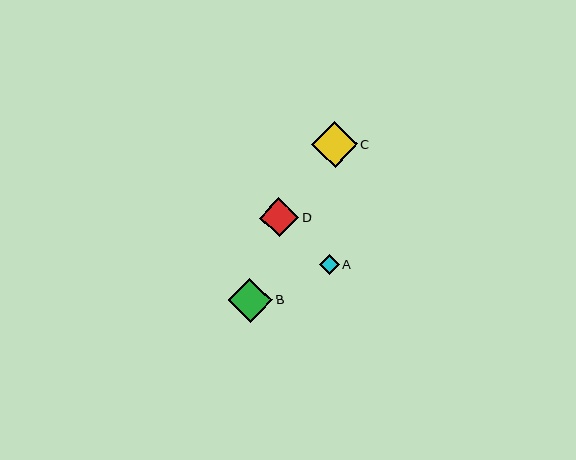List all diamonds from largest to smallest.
From largest to smallest: C, B, D, A.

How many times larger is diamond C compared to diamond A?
Diamond C is approximately 2.3 times the size of diamond A.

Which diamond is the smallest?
Diamond A is the smallest with a size of approximately 20 pixels.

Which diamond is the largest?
Diamond C is the largest with a size of approximately 46 pixels.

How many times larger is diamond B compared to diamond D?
Diamond B is approximately 1.1 times the size of diamond D.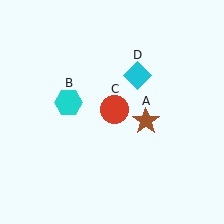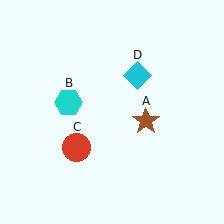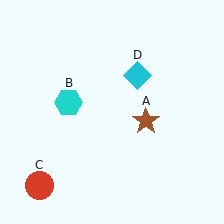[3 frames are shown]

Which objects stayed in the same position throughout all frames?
Brown star (object A) and cyan hexagon (object B) and cyan diamond (object D) remained stationary.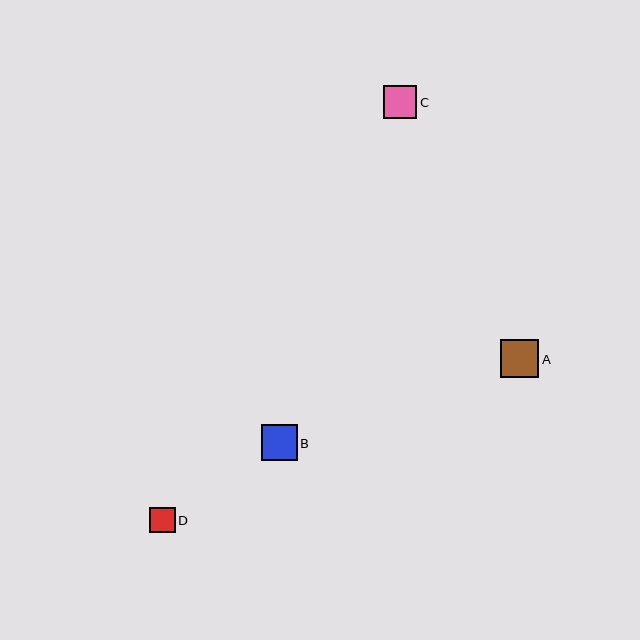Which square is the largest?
Square A is the largest with a size of approximately 38 pixels.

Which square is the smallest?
Square D is the smallest with a size of approximately 26 pixels.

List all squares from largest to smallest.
From largest to smallest: A, B, C, D.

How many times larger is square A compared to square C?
Square A is approximately 1.2 times the size of square C.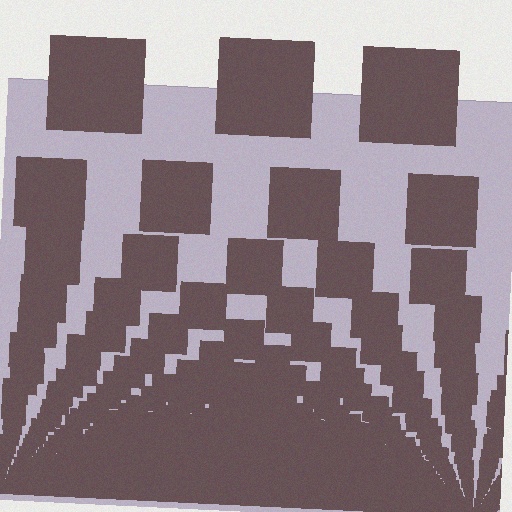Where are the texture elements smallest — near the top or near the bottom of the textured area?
Near the bottom.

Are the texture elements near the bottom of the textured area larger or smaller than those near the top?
Smaller. The gradient is inverted — elements near the bottom are smaller and denser.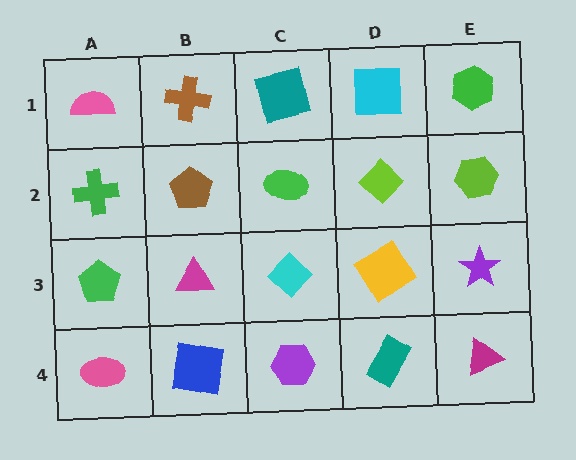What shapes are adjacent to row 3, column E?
A lime hexagon (row 2, column E), a magenta triangle (row 4, column E), a yellow diamond (row 3, column D).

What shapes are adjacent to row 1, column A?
A green cross (row 2, column A), a brown cross (row 1, column B).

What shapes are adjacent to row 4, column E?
A purple star (row 3, column E), a teal rectangle (row 4, column D).